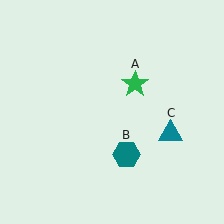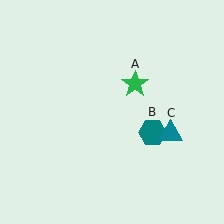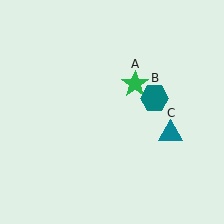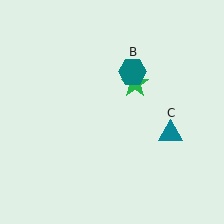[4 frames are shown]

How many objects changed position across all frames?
1 object changed position: teal hexagon (object B).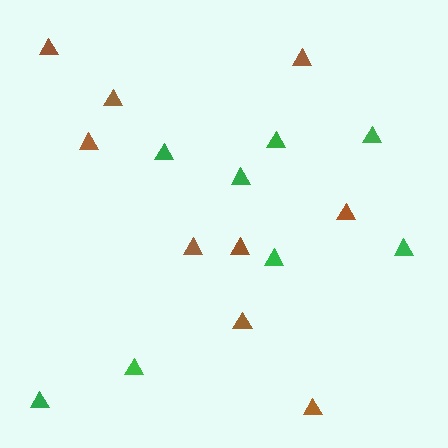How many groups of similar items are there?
There are 2 groups: one group of brown triangles (9) and one group of green triangles (8).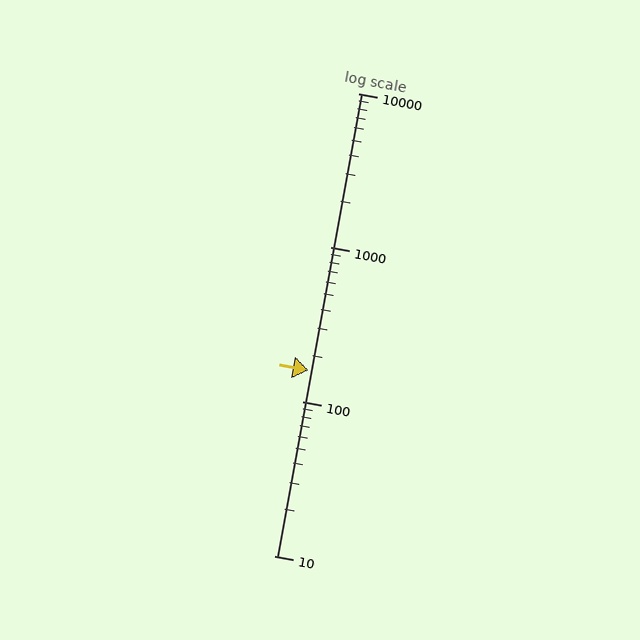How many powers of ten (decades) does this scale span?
The scale spans 3 decades, from 10 to 10000.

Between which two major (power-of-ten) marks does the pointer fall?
The pointer is between 100 and 1000.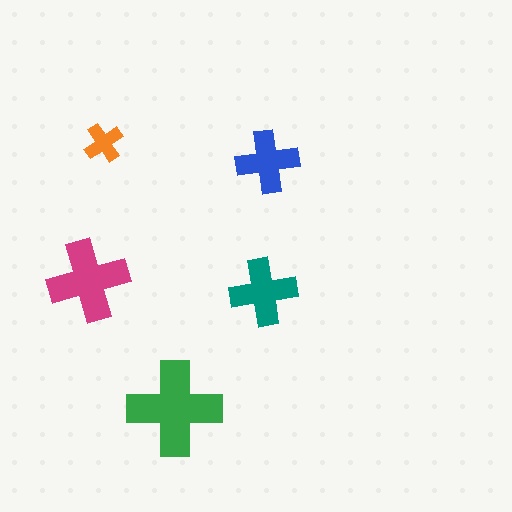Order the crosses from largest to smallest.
the green one, the magenta one, the teal one, the blue one, the orange one.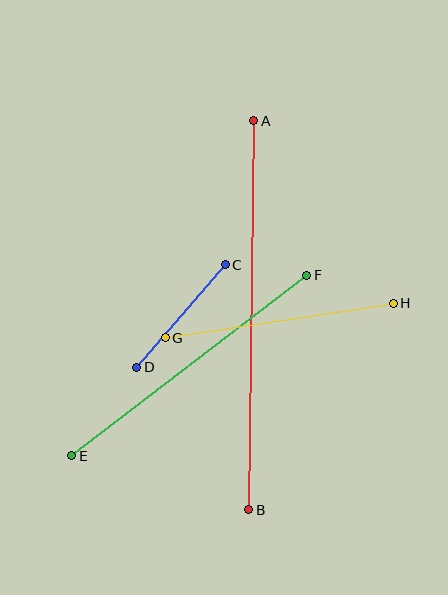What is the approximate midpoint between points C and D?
The midpoint is at approximately (181, 316) pixels.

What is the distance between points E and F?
The distance is approximately 296 pixels.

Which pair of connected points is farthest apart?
Points A and B are farthest apart.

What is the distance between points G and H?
The distance is approximately 231 pixels.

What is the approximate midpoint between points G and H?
The midpoint is at approximately (279, 321) pixels.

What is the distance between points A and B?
The distance is approximately 389 pixels.